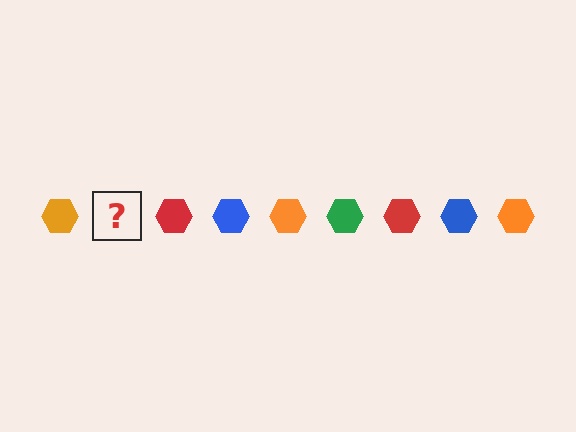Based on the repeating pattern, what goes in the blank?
The blank should be a green hexagon.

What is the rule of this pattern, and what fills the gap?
The rule is that the pattern cycles through orange, green, red, blue hexagons. The gap should be filled with a green hexagon.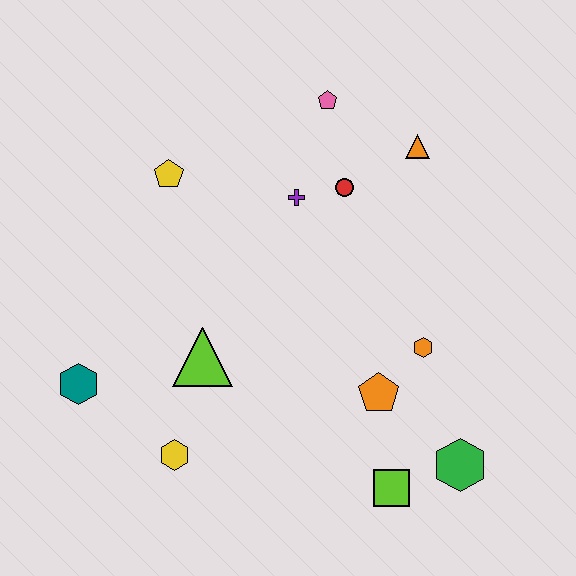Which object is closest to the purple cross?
The red circle is closest to the purple cross.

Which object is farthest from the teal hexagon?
The orange triangle is farthest from the teal hexagon.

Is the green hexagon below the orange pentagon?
Yes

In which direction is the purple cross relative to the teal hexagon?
The purple cross is to the right of the teal hexagon.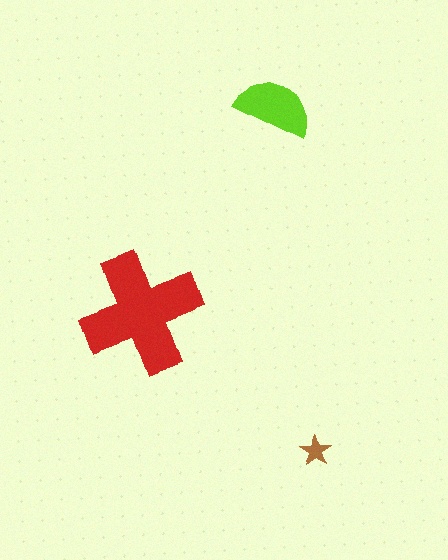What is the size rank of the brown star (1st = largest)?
3rd.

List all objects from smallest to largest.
The brown star, the lime semicircle, the red cross.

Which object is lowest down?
The brown star is bottommost.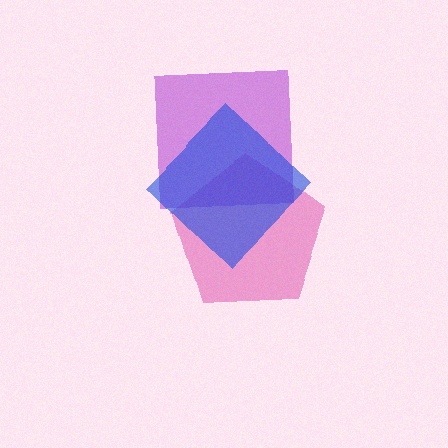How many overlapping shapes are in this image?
There are 3 overlapping shapes in the image.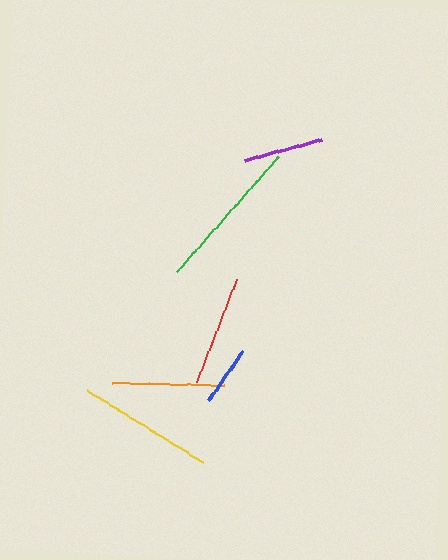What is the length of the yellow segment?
The yellow segment is approximately 136 pixels long.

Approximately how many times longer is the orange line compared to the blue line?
The orange line is approximately 1.8 times the length of the blue line.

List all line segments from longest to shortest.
From longest to shortest: green, yellow, orange, red, purple, blue.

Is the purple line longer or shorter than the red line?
The red line is longer than the purple line.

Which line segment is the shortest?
The blue line is the shortest at approximately 61 pixels.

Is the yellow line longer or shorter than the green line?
The green line is longer than the yellow line.